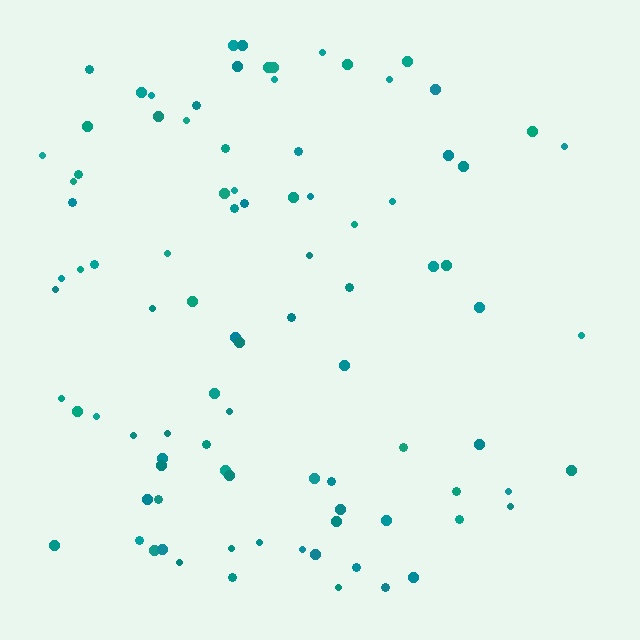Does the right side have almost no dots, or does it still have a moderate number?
Still a moderate number, just noticeably fewer than the left.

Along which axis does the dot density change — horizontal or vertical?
Horizontal.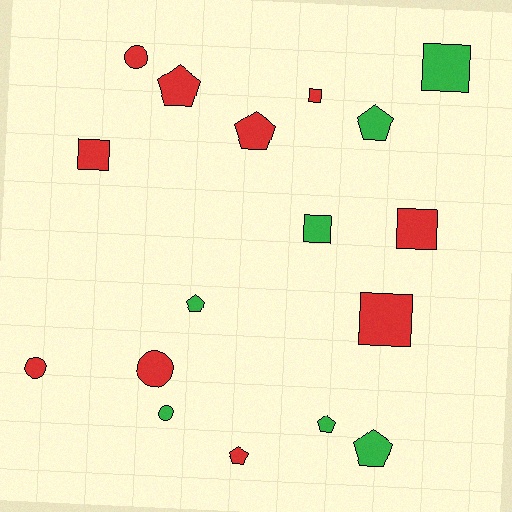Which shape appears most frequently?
Pentagon, with 7 objects.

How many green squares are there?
There are 2 green squares.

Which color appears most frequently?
Red, with 10 objects.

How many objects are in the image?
There are 17 objects.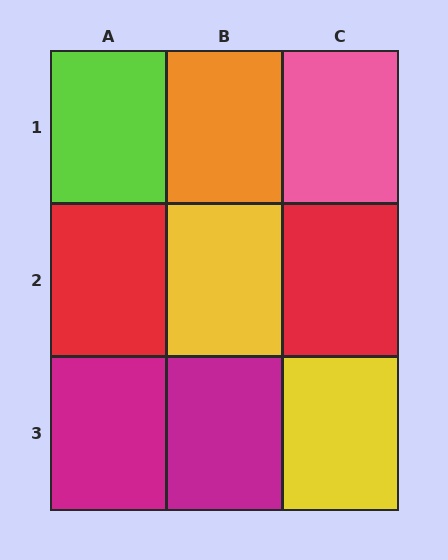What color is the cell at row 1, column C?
Pink.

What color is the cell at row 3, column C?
Yellow.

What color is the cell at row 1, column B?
Orange.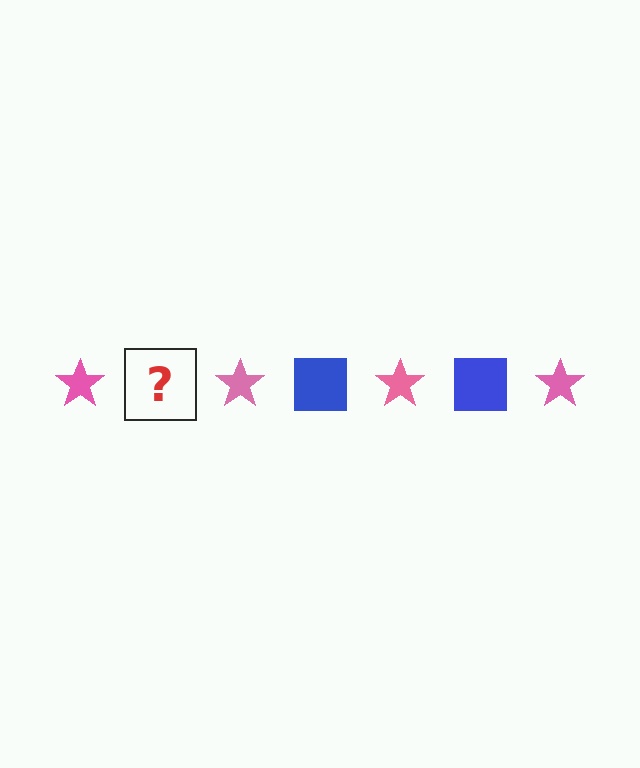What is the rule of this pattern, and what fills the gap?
The rule is that the pattern alternates between pink star and blue square. The gap should be filled with a blue square.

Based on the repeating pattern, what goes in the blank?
The blank should be a blue square.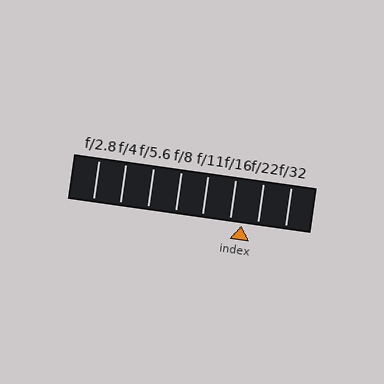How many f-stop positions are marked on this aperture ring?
There are 8 f-stop positions marked.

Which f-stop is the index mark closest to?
The index mark is closest to f/16.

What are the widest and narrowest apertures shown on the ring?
The widest aperture shown is f/2.8 and the narrowest is f/32.